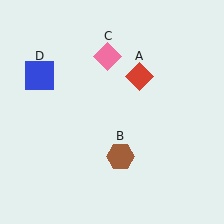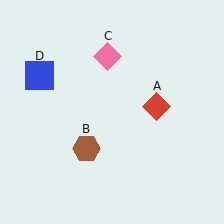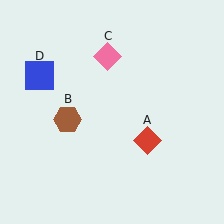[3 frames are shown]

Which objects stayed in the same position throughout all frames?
Pink diamond (object C) and blue square (object D) remained stationary.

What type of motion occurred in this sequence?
The red diamond (object A), brown hexagon (object B) rotated clockwise around the center of the scene.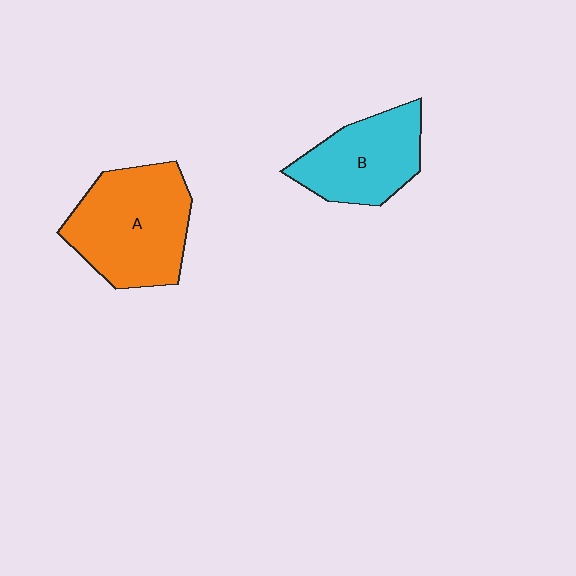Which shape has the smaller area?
Shape B (cyan).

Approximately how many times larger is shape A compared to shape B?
Approximately 1.4 times.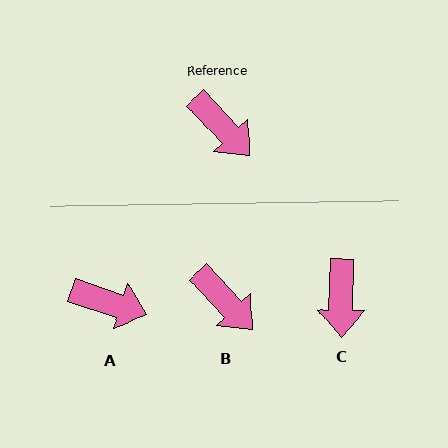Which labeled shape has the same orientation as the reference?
B.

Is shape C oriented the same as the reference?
No, it is off by about 44 degrees.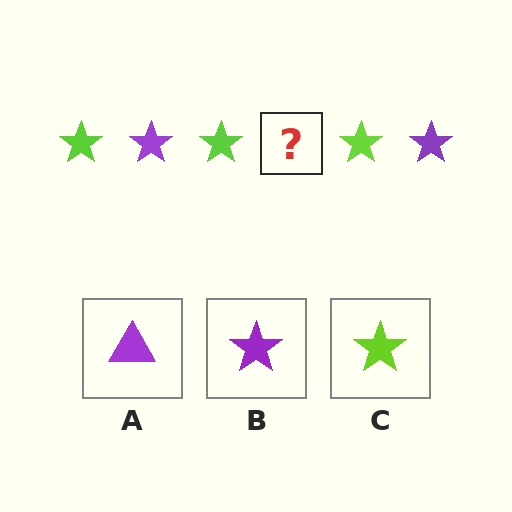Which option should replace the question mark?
Option B.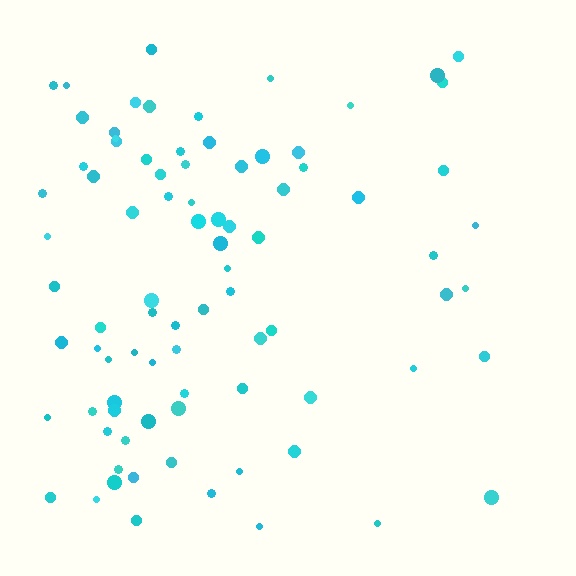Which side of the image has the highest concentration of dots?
The left.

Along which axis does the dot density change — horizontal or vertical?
Horizontal.